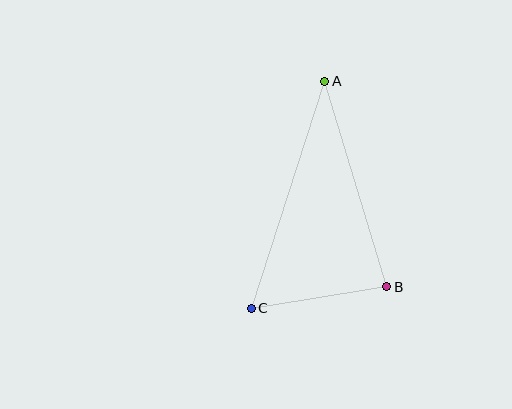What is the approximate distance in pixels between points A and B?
The distance between A and B is approximately 214 pixels.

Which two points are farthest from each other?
Points A and C are farthest from each other.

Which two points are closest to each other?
Points B and C are closest to each other.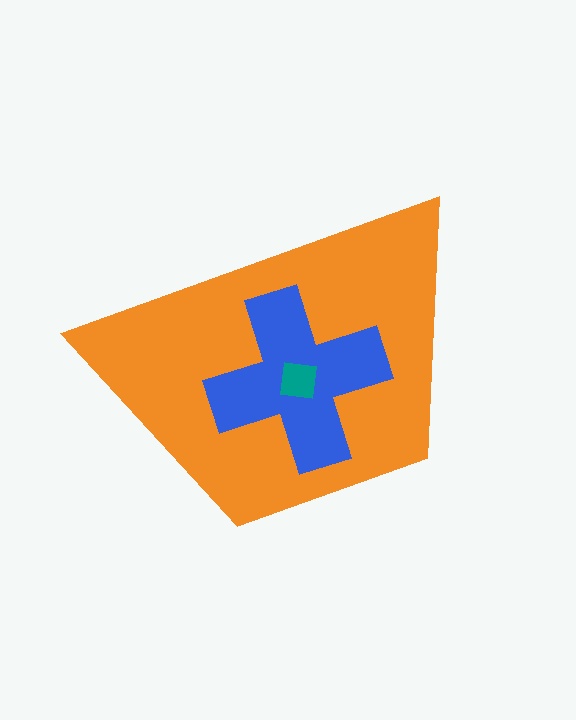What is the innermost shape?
The teal square.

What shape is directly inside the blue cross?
The teal square.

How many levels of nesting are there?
3.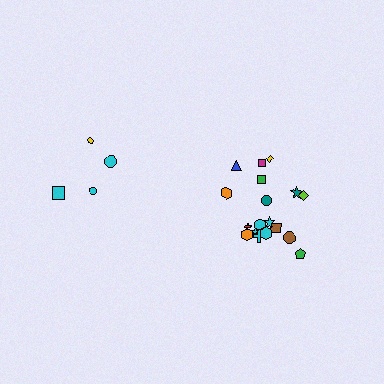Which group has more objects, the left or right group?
The right group.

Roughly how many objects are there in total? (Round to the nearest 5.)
Roughly 20 objects in total.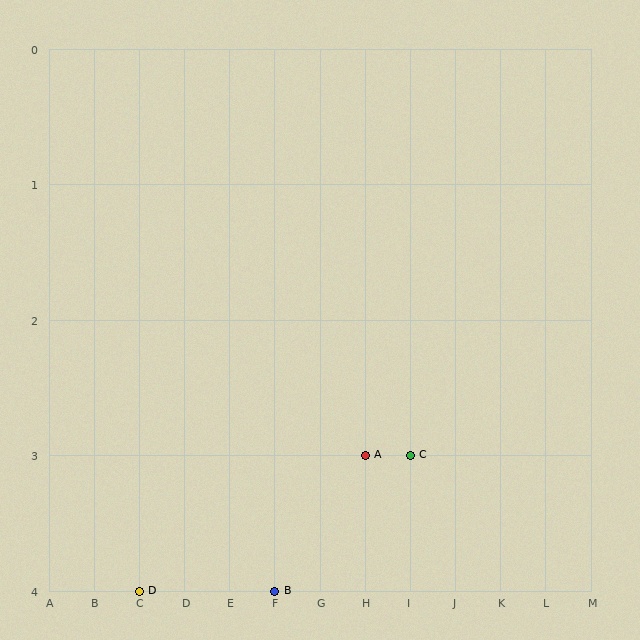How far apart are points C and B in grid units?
Points C and B are 3 columns and 1 row apart (about 3.2 grid units diagonally).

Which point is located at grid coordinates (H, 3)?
Point A is at (H, 3).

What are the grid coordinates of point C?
Point C is at grid coordinates (I, 3).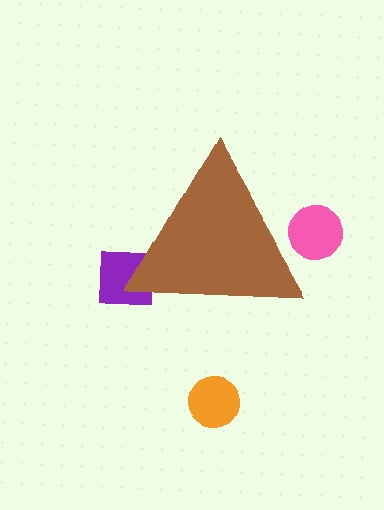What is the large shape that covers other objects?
A brown triangle.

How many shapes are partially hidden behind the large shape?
2 shapes are partially hidden.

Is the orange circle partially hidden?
No, the orange circle is fully visible.